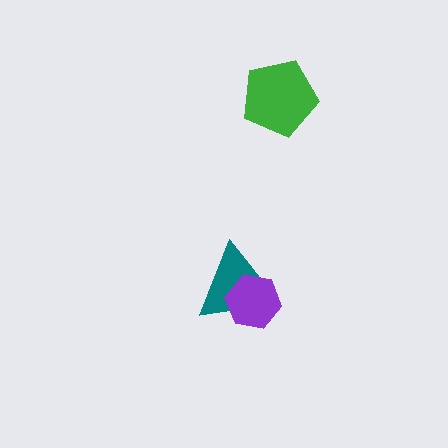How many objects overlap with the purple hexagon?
1 object overlaps with the purple hexagon.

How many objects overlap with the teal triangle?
1 object overlaps with the teal triangle.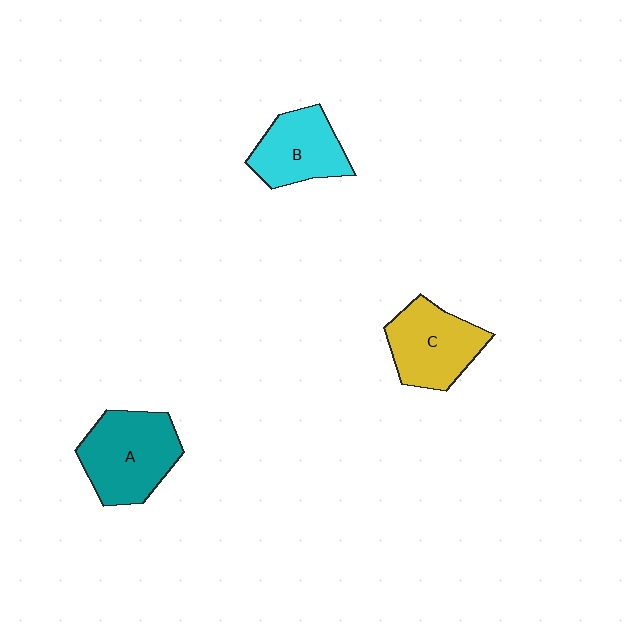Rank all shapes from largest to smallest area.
From largest to smallest: A (teal), C (yellow), B (cyan).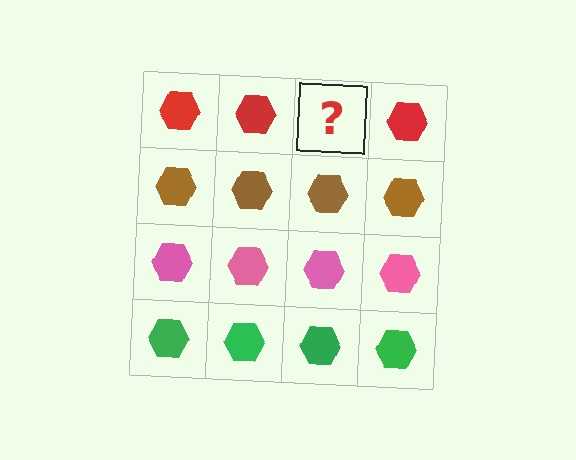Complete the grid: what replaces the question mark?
The question mark should be replaced with a red hexagon.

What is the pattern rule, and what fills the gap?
The rule is that each row has a consistent color. The gap should be filled with a red hexagon.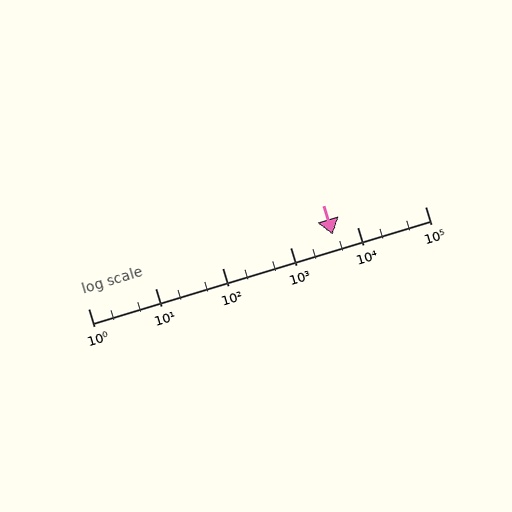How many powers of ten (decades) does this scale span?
The scale spans 5 decades, from 1 to 100000.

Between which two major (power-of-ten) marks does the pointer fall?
The pointer is between 1000 and 10000.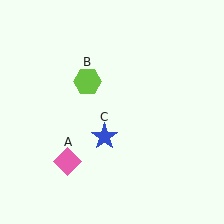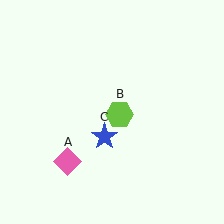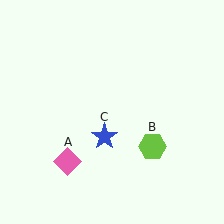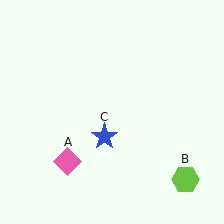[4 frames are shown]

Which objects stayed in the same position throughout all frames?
Pink diamond (object A) and blue star (object C) remained stationary.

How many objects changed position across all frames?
1 object changed position: lime hexagon (object B).